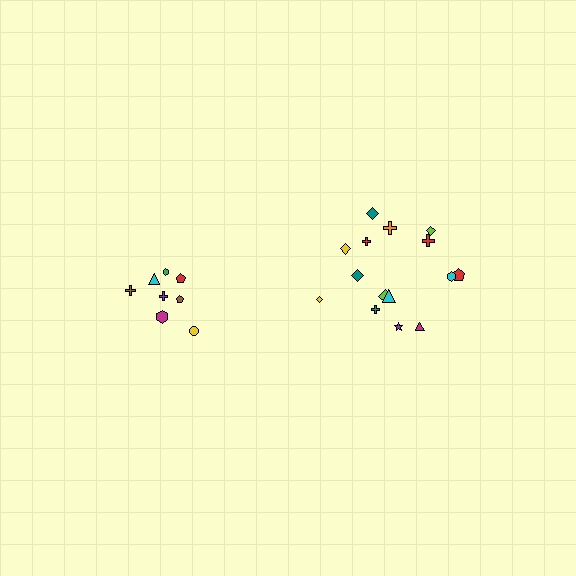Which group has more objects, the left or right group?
The right group.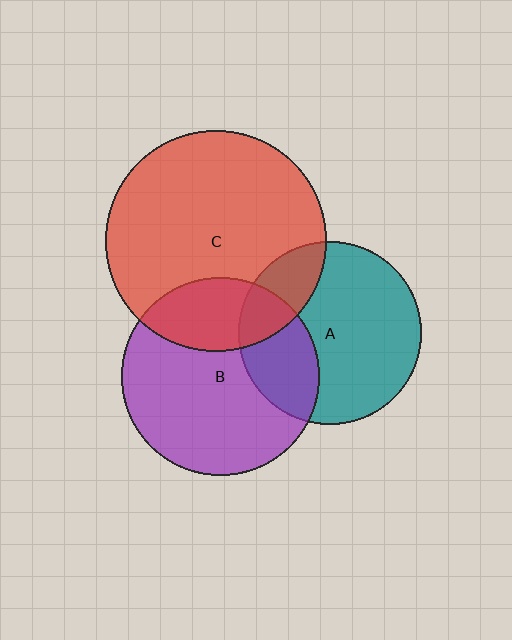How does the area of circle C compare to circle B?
Approximately 1.2 times.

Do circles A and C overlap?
Yes.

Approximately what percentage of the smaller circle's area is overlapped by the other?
Approximately 20%.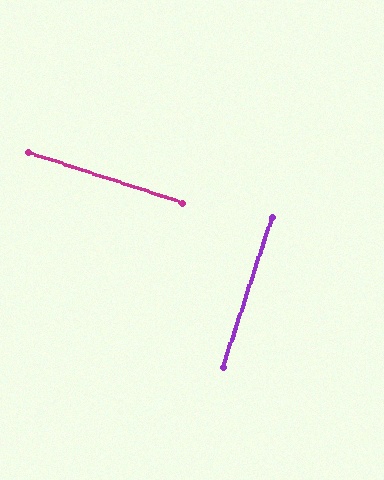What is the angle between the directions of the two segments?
Approximately 90 degrees.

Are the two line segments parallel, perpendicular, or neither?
Perpendicular — they meet at approximately 90°.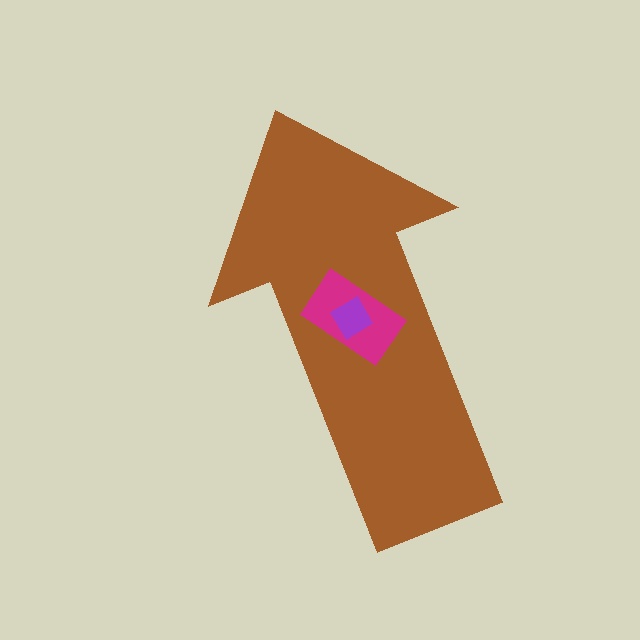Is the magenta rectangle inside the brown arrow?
Yes.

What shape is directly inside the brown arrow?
The magenta rectangle.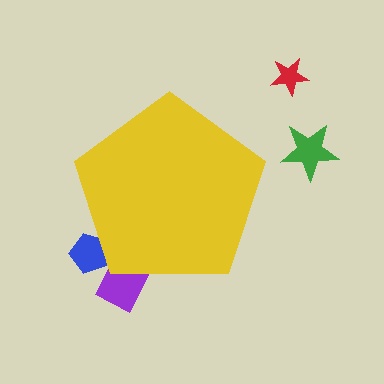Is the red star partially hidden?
No, the red star is fully visible.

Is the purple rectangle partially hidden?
Yes, the purple rectangle is partially hidden behind the yellow pentagon.